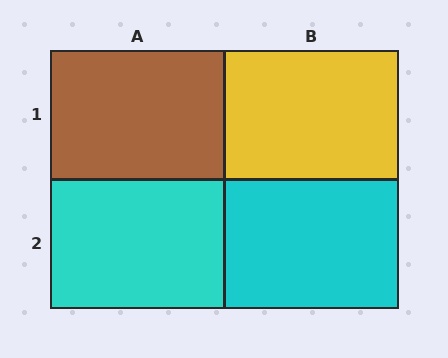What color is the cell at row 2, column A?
Cyan.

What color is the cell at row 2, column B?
Cyan.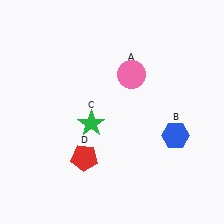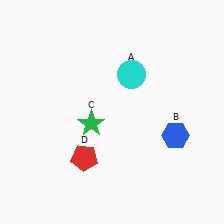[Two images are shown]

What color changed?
The circle (A) changed from pink in Image 1 to cyan in Image 2.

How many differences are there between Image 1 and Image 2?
There is 1 difference between the two images.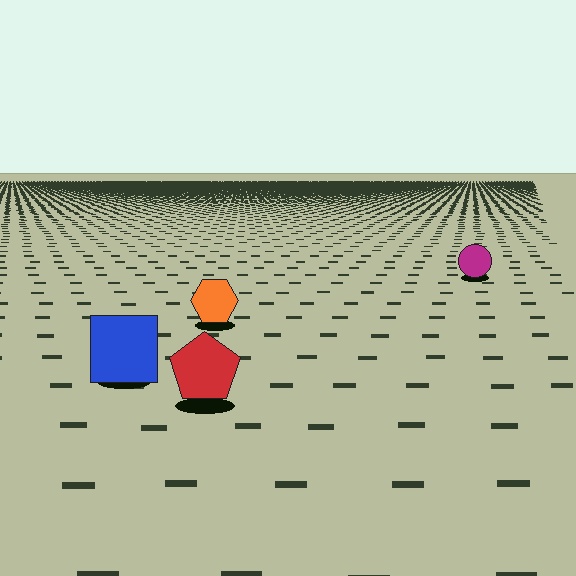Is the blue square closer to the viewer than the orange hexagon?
Yes. The blue square is closer — you can tell from the texture gradient: the ground texture is coarser near it.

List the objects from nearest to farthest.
From nearest to farthest: the red pentagon, the blue square, the orange hexagon, the magenta circle.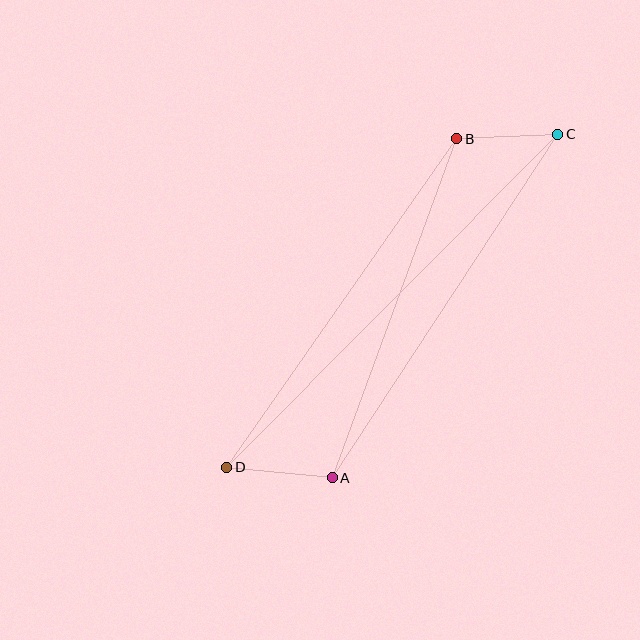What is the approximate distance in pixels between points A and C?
The distance between A and C is approximately 411 pixels.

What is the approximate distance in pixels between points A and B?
The distance between A and B is approximately 361 pixels.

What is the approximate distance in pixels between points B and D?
The distance between B and D is approximately 401 pixels.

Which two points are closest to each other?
Points B and C are closest to each other.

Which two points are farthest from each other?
Points C and D are farthest from each other.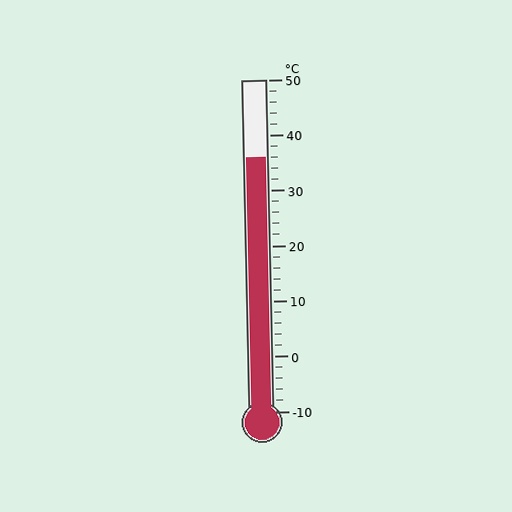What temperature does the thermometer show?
The thermometer shows approximately 36°C.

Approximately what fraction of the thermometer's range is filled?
The thermometer is filled to approximately 75% of its range.